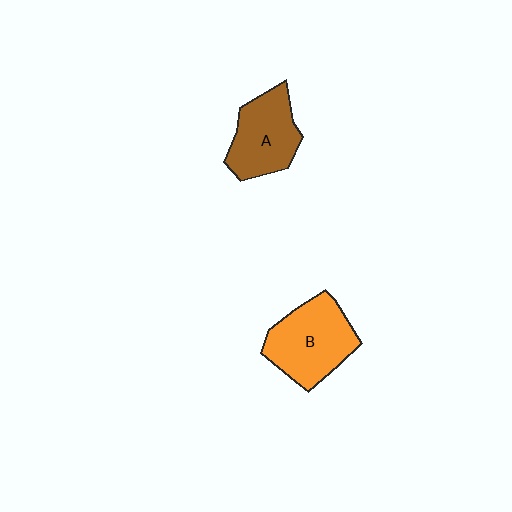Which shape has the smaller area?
Shape A (brown).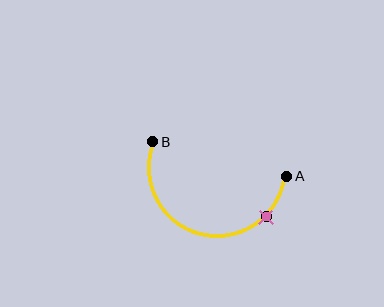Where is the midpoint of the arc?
The arc midpoint is the point on the curve farthest from the straight line joining A and B. It sits below that line.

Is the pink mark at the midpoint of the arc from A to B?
No. The pink mark lies on the arc but is closer to endpoint A. The arc midpoint would be at the point on the curve equidistant along the arc from both A and B.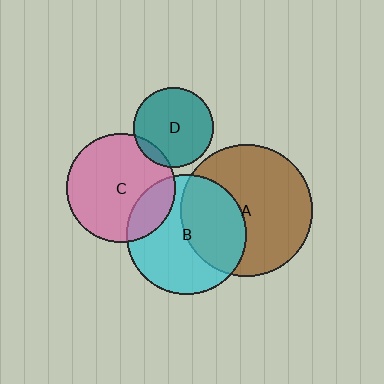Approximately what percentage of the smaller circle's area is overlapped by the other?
Approximately 40%.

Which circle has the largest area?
Circle A (brown).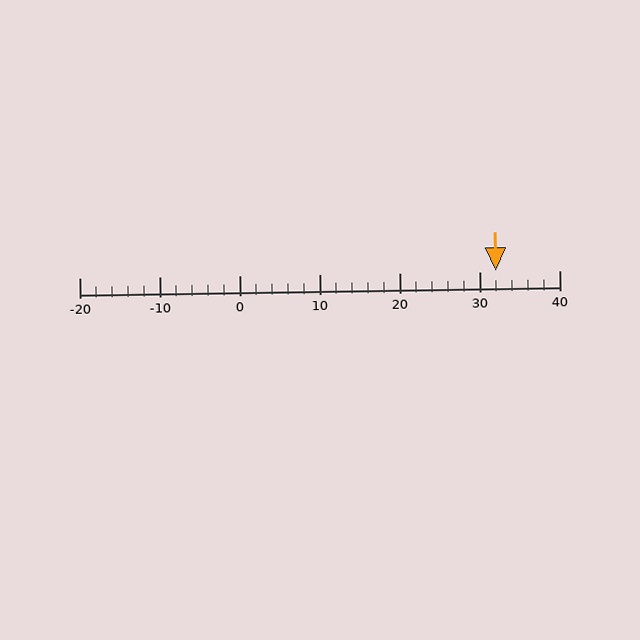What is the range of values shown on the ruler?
The ruler shows values from -20 to 40.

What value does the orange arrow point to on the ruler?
The orange arrow points to approximately 32.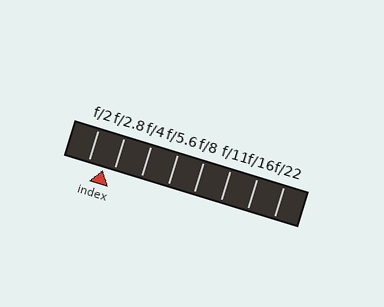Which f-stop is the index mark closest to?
The index mark is closest to f/2.8.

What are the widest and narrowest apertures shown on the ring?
The widest aperture shown is f/2 and the narrowest is f/22.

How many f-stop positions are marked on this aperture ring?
There are 8 f-stop positions marked.